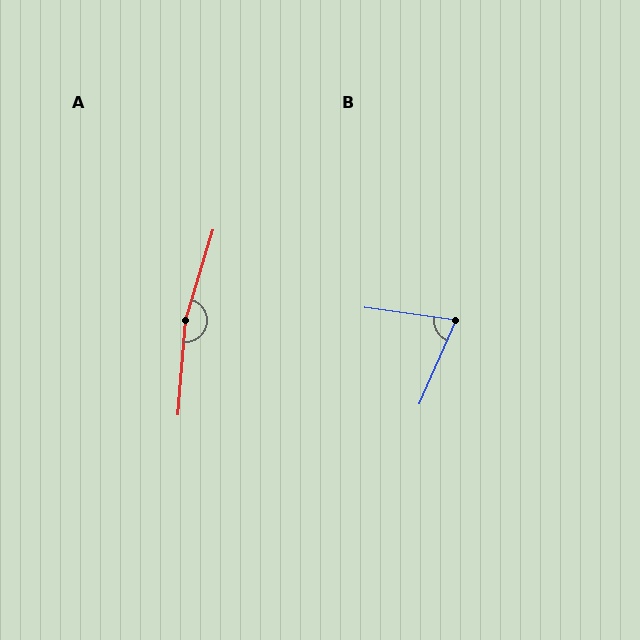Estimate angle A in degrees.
Approximately 168 degrees.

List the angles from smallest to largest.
B (74°), A (168°).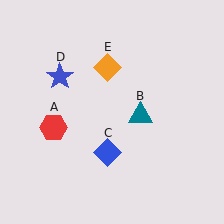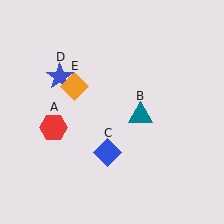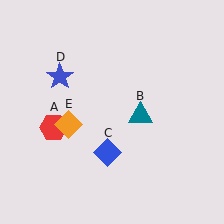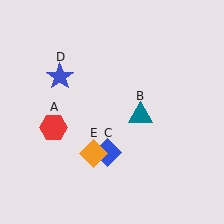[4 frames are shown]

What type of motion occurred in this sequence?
The orange diamond (object E) rotated counterclockwise around the center of the scene.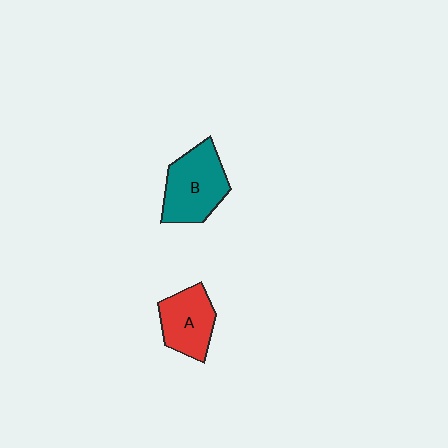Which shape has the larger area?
Shape B (teal).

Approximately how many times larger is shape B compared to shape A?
Approximately 1.3 times.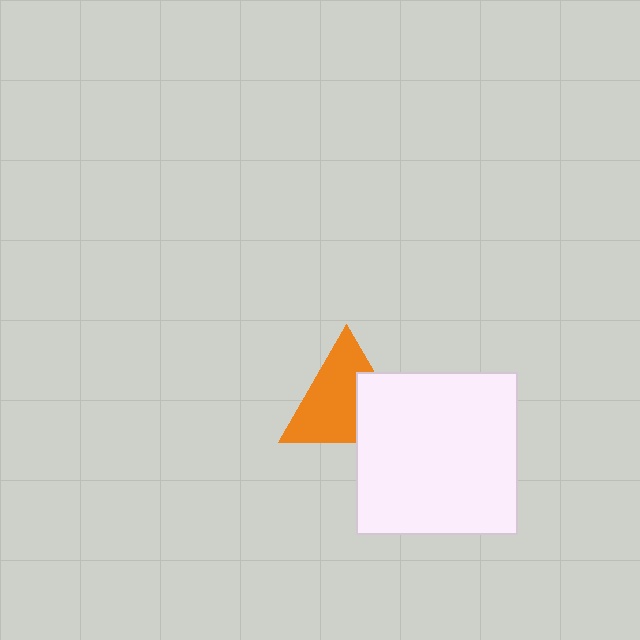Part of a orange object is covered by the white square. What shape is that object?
It is a triangle.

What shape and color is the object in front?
The object in front is a white square.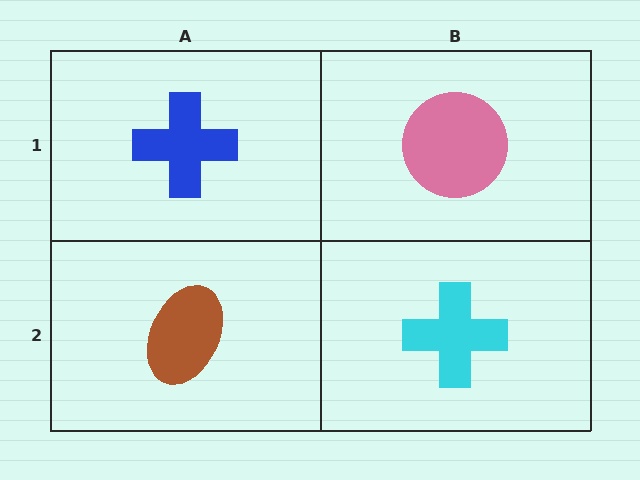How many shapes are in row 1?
2 shapes.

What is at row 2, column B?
A cyan cross.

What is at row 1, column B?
A pink circle.